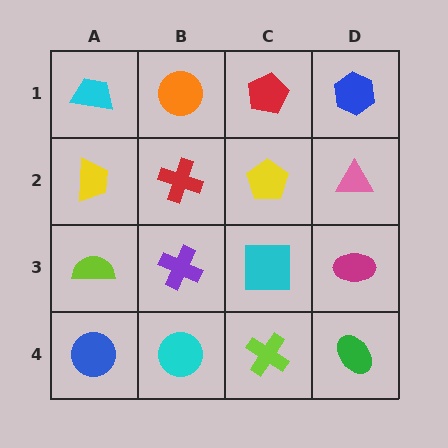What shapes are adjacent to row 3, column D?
A pink triangle (row 2, column D), a green ellipse (row 4, column D), a cyan square (row 3, column C).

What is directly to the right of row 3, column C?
A magenta ellipse.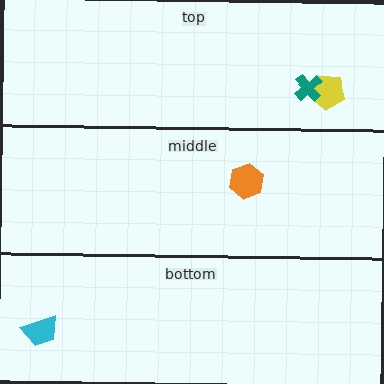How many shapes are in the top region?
2.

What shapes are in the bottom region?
The cyan trapezoid.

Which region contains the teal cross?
The top region.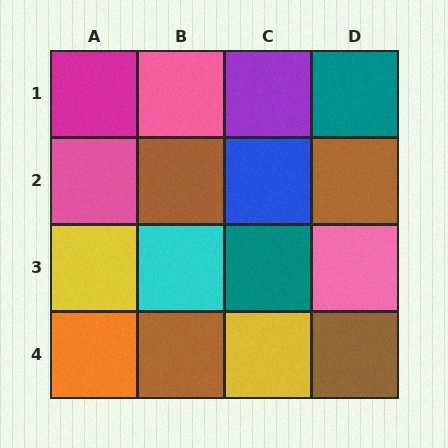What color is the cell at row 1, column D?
Teal.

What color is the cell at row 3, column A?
Yellow.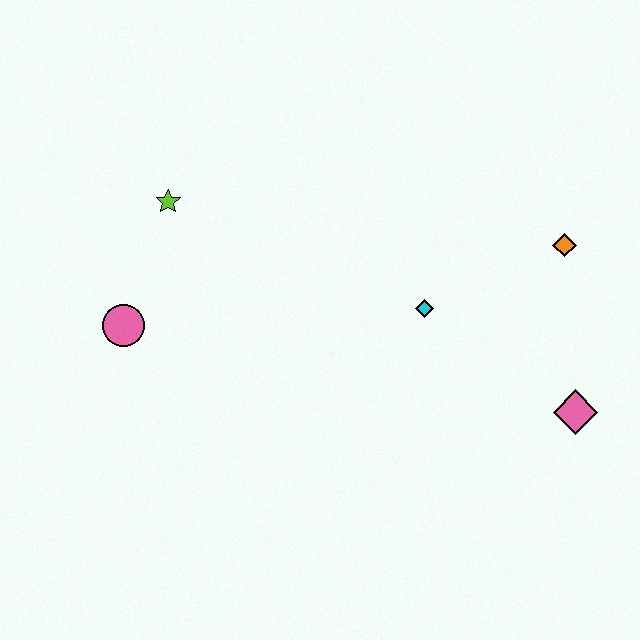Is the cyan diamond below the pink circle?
No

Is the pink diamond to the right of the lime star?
Yes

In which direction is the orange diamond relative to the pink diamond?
The orange diamond is above the pink diamond.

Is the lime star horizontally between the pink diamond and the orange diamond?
No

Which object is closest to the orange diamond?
The cyan diamond is closest to the orange diamond.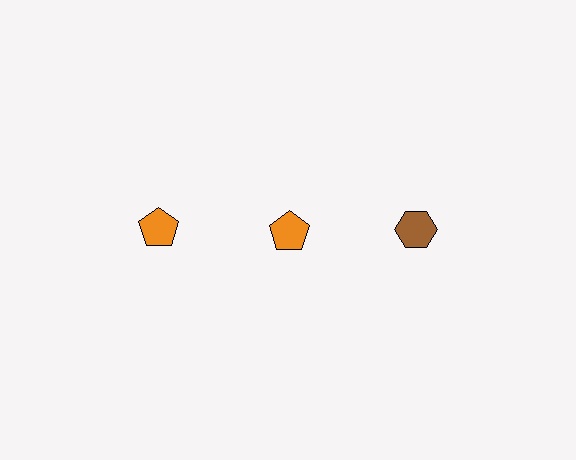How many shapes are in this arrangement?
There are 3 shapes arranged in a grid pattern.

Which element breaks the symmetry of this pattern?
The brown hexagon in the top row, center column breaks the symmetry. All other shapes are orange pentagons.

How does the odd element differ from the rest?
It differs in both color (brown instead of orange) and shape (hexagon instead of pentagon).